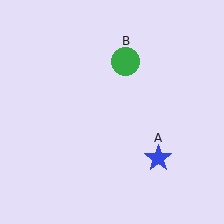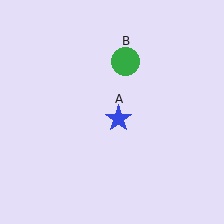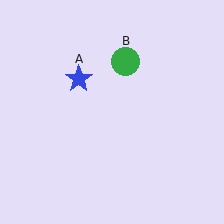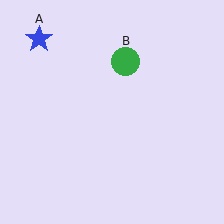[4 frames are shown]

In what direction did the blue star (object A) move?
The blue star (object A) moved up and to the left.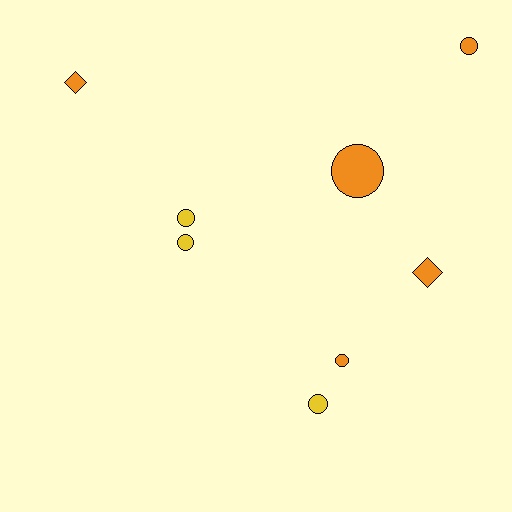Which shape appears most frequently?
Circle, with 6 objects.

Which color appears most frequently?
Orange, with 5 objects.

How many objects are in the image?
There are 8 objects.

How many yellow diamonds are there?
There are no yellow diamonds.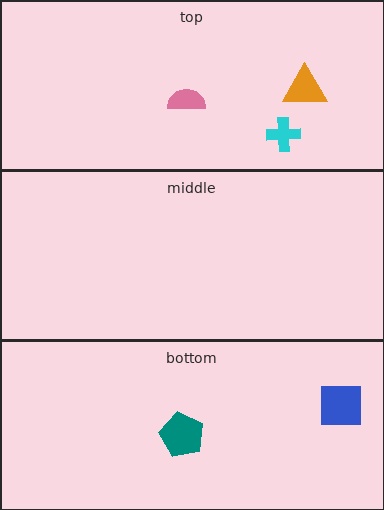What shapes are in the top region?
The pink semicircle, the orange triangle, the cyan cross.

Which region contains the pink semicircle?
The top region.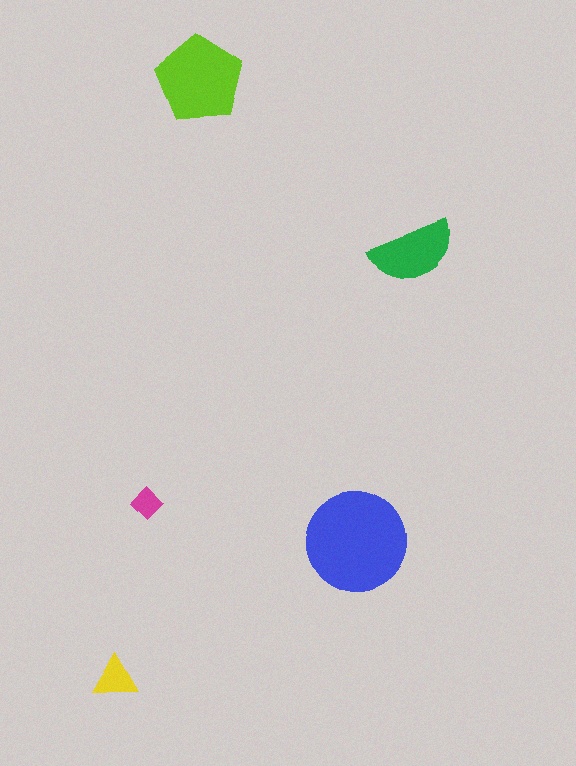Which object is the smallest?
The magenta diamond.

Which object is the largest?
The blue circle.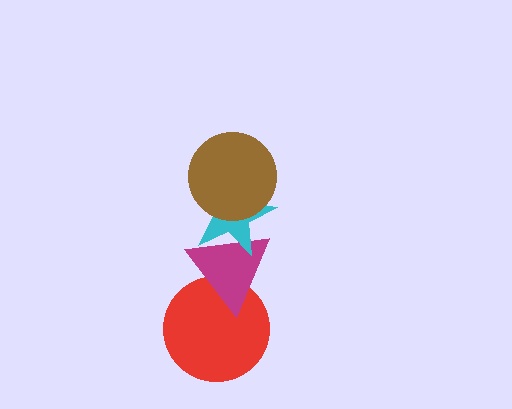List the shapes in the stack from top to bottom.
From top to bottom: the brown circle, the cyan star, the magenta triangle, the red circle.